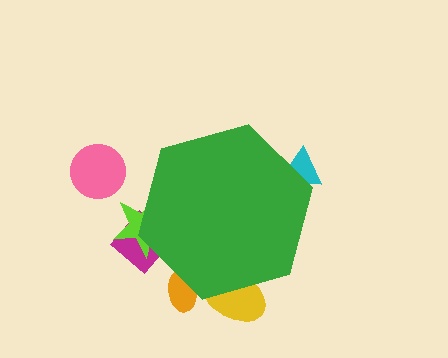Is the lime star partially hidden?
Yes, the lime star is partially hidden behind the green hexagon.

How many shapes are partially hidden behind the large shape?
5 shapes are partially hidden.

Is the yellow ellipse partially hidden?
Yes, the yellow ellipse is partially hidden behind the green hexagon.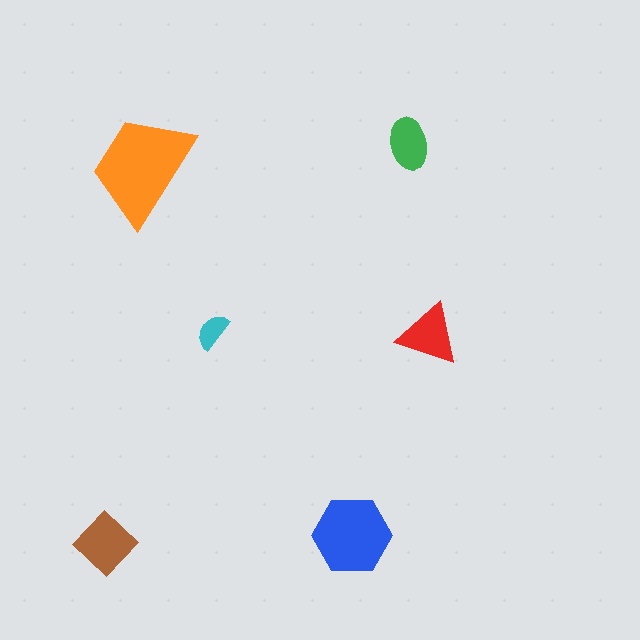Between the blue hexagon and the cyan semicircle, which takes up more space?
The blue hexagon.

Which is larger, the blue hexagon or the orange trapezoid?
The orange trapezoid.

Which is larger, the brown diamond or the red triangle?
The brown diamond.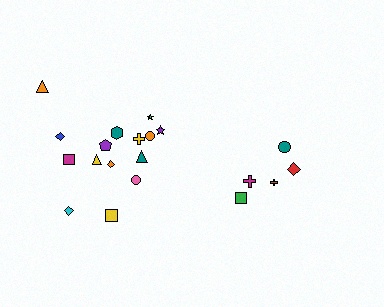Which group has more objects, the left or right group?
The left group.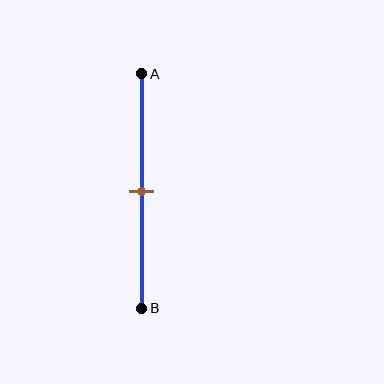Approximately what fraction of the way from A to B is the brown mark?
The brown mark is approximately 50% of the way from A to B.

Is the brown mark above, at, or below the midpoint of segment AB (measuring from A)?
The brown mark is approximately at the midpoint of segment AB.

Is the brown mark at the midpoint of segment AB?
Yes, the mark is approximately at the midpoint.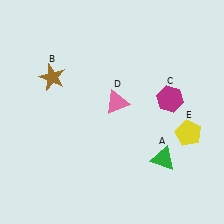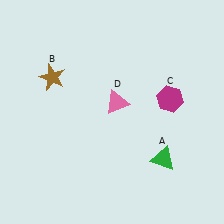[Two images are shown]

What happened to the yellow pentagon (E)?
The yellow pentagon (E) was removed in Image 2. It was in the bottom-right area of Image 1.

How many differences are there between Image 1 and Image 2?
There is 1 difference between the two images.